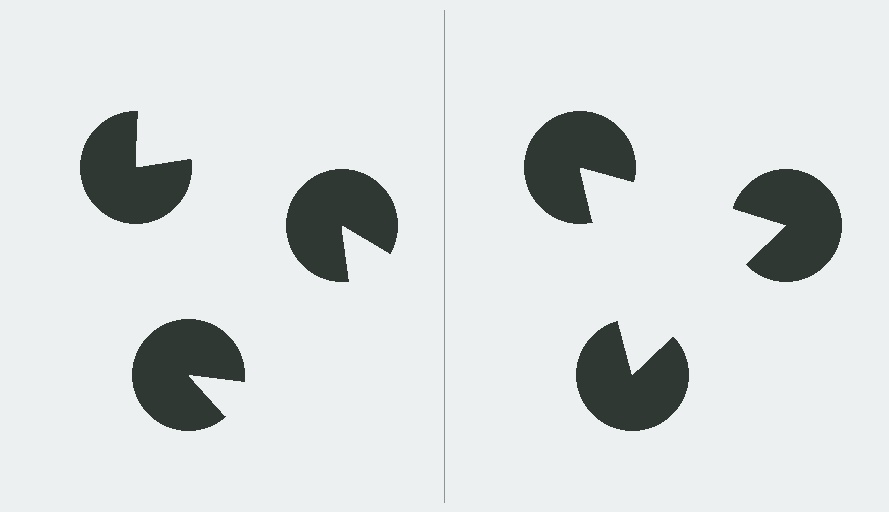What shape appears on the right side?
An illusory triangle.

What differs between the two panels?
The pac-man discs are positioned identically on both sides; only the wedge orientations differ. On the right they align to a triangle; on the left they are misaligned.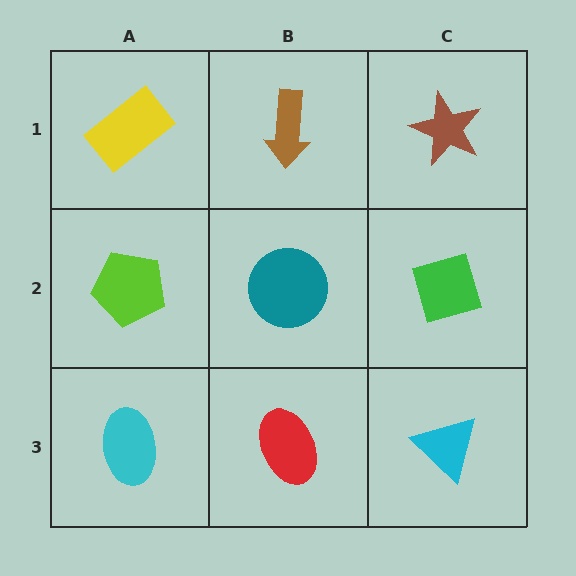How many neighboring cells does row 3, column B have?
3.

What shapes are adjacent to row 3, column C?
A green diamond (row 2, column C), a red ellipse (row 3, column B).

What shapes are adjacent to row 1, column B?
A teal circle (row 2, column B), a yellow rectangle (row 1, column A), a brown star (row 1, column C).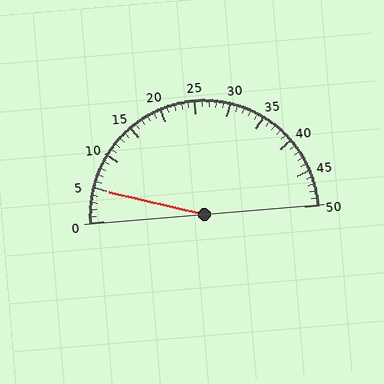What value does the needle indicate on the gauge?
The needle indicates approximately 5.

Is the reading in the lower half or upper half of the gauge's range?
The reading is in the lower half of the range (0 to 50).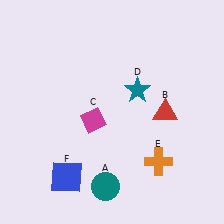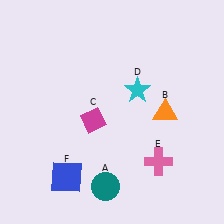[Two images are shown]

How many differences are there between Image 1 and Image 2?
There are 3 differences between the two images.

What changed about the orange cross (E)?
In Image 1, E is orange. In Image 2, it changed to pink.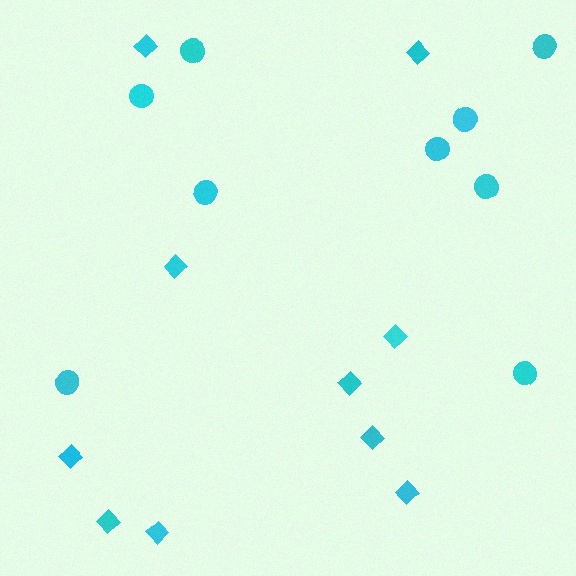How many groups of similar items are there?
There are 2 groups: one group of diamonds (10) and one group of circles (9).